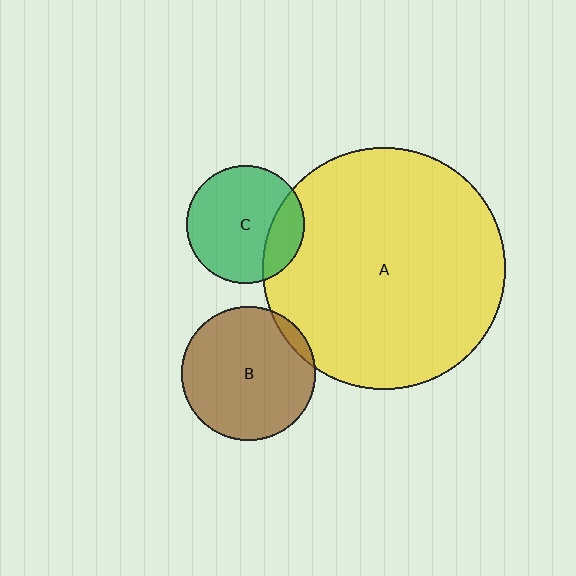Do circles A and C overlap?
Yes.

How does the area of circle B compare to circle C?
Approximately 1.3 times.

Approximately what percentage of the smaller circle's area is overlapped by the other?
Approximately 20%.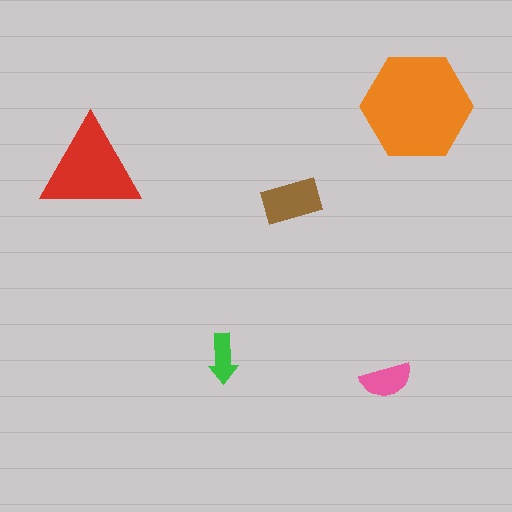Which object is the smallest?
The green arrow.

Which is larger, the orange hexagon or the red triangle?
The orange hexagon.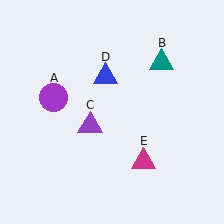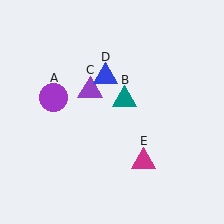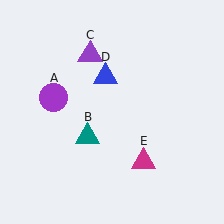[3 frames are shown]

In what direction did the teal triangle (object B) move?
The teal triangle (object B) moved down and to the left.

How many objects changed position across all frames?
2 objects changed position: teal triangle (object B), purple triangle (object C).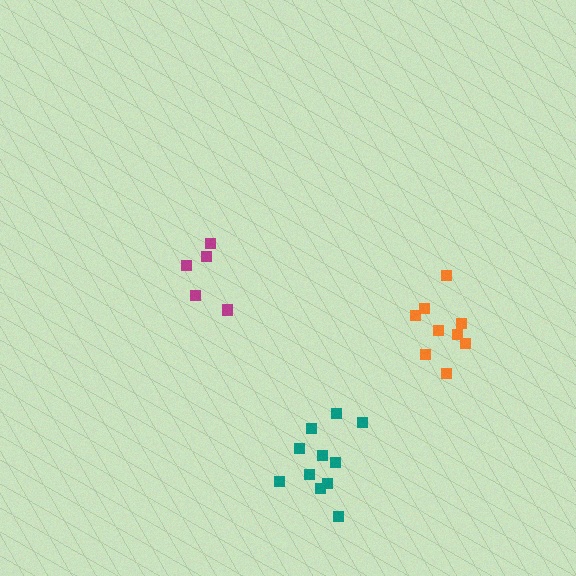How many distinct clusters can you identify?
There are 3 distinct clusters.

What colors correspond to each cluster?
The clusters are colored: magenta, orange, teal.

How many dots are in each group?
Group 1: 5 dots, Group 2: 9 dots, Group 3: 11 dots (25 total).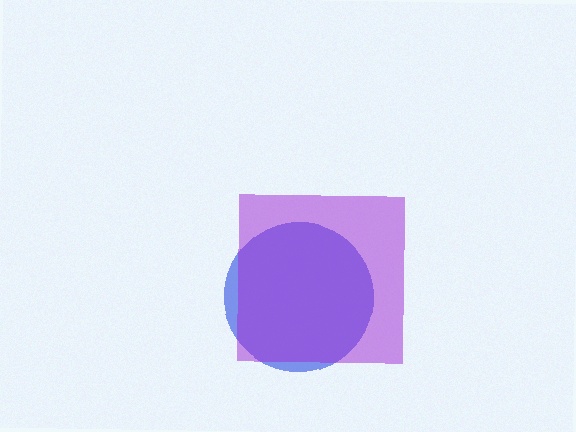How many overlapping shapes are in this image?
There are 2 overlapping shapes in the image.